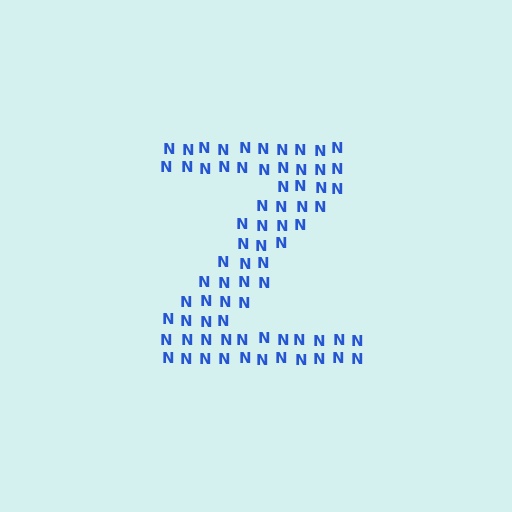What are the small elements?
The small elements are letter N's.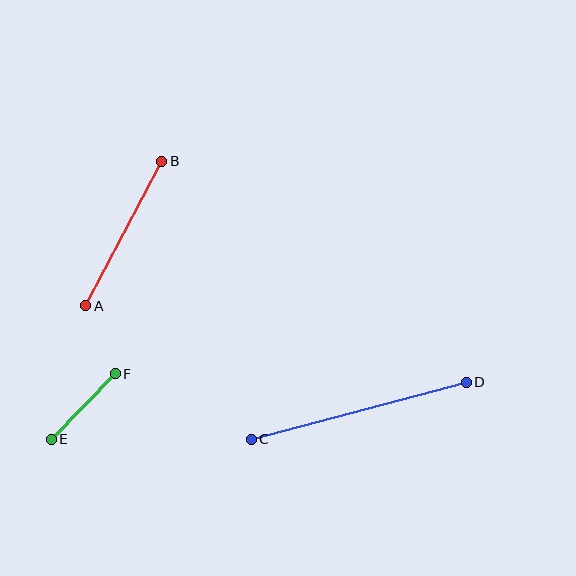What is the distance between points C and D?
The distance is approximately 223 pixels.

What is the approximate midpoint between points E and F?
The midpoint is at approximately (83, 406) pixels.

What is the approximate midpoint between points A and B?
The midpoint is at approximately (124, 234) pixels.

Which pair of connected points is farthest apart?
Points C and D are farthest apart.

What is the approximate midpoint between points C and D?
The midpoint is at approximately (359, 411) pixels.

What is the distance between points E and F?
The distance is approximately 92 pixels.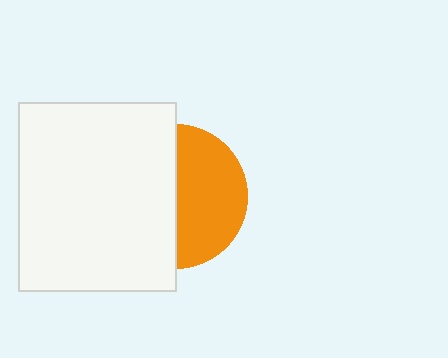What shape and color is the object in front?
The object in front is a white rectangle.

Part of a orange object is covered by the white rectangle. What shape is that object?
It is a circle.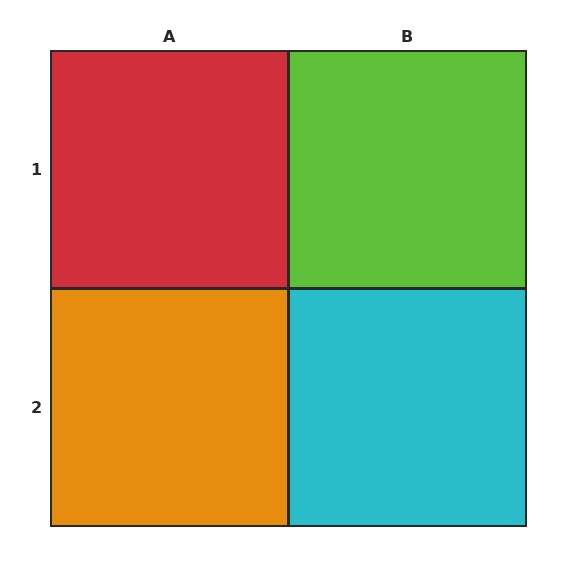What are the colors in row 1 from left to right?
Red, lime.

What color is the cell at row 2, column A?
Orange.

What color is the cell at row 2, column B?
Cyan.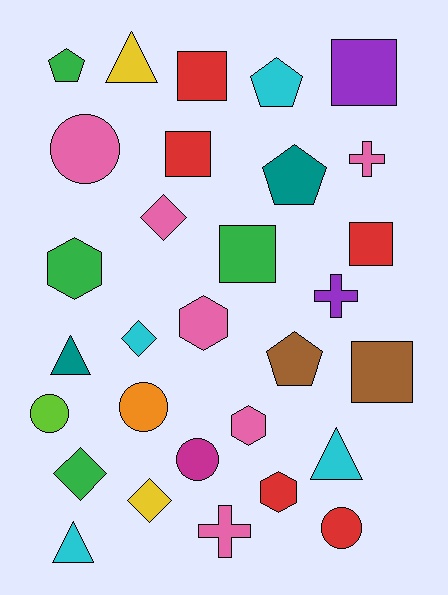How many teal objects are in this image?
There are 2 teal objects.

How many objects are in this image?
There are 30 objects.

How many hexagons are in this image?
There are 4 hexagons.